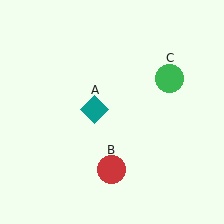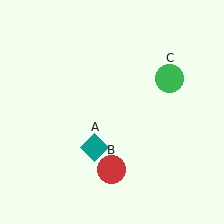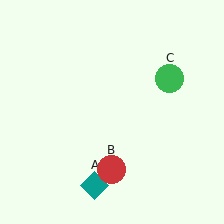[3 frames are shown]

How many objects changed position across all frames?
1 object changed position: teal diamond (object A).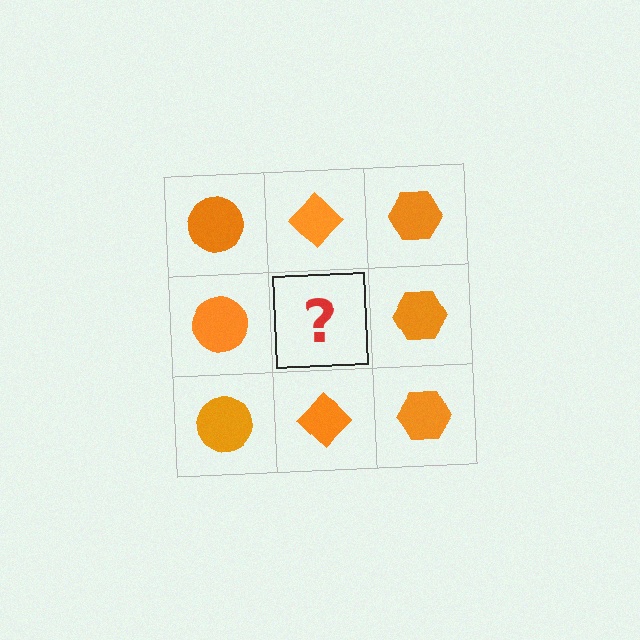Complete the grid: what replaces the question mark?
The question mark should be replaced with an orange diamond.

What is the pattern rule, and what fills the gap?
The rule is that each column has a consistent shape. The gap should be filled with an orange diamond.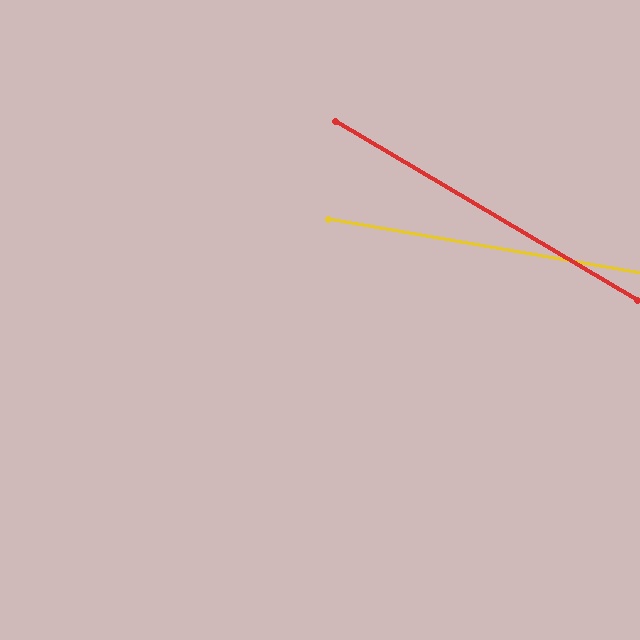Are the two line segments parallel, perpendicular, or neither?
Neither parallel nor perpendicular — they differ by about 21°.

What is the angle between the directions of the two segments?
Approximately 21 degrees.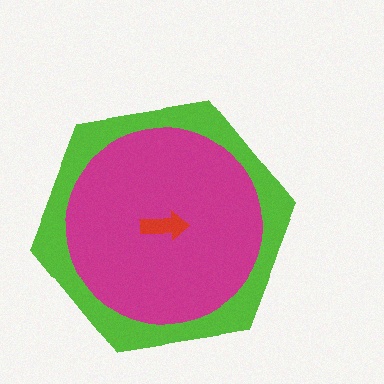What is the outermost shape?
The lime hexagon.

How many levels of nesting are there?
3.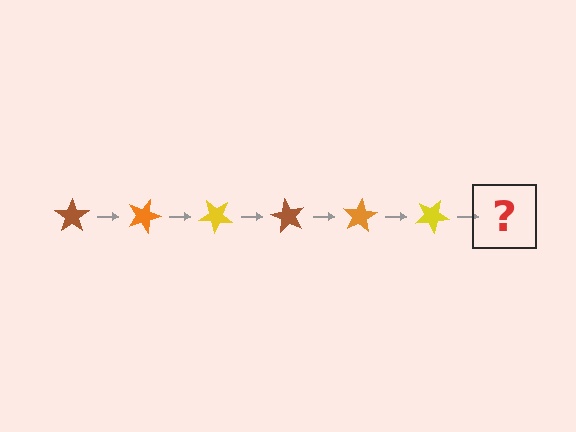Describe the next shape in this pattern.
It should be a brown star, rotated 120 degrees from the start.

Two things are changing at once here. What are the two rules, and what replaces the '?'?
The two rules are that it rotates 20 degrees each step and the color cycles through brown, orange, and yellow. The '?' should be a brown star, rotated 120 degrees from the start.